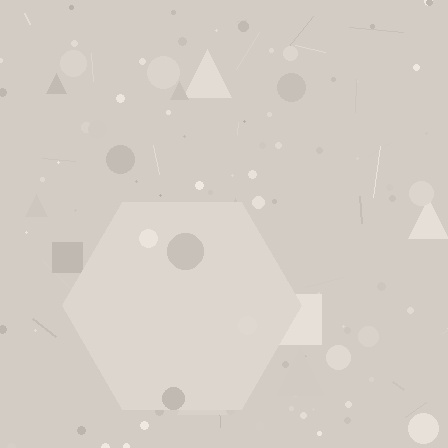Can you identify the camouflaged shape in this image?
The camouflaged shape is a hexagon.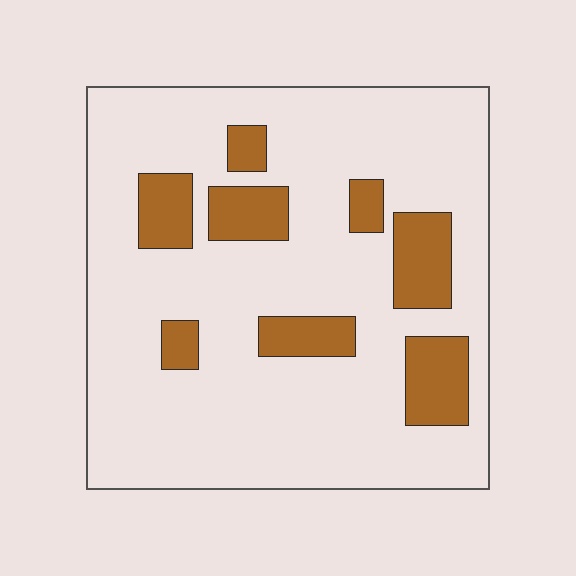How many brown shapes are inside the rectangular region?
8.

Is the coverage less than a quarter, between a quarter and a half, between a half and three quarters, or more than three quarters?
Less than a quarter.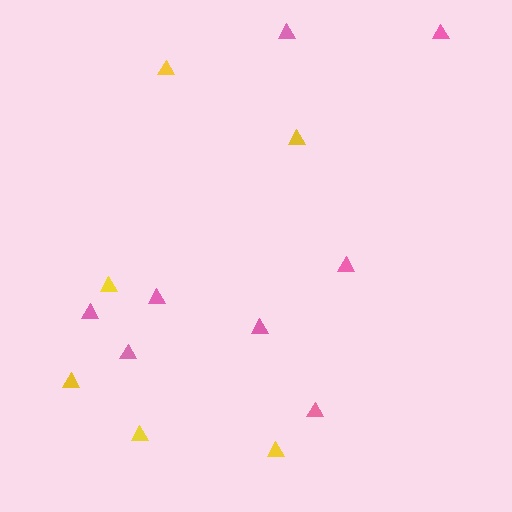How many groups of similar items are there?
There are 2 groups: one group of yellow triangles (6) and one group of pink triangles (8).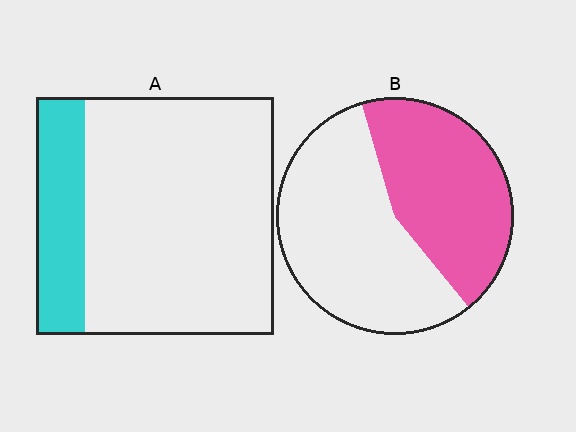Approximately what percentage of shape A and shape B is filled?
A is approximately 20% and B is approximately 45%.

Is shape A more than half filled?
No.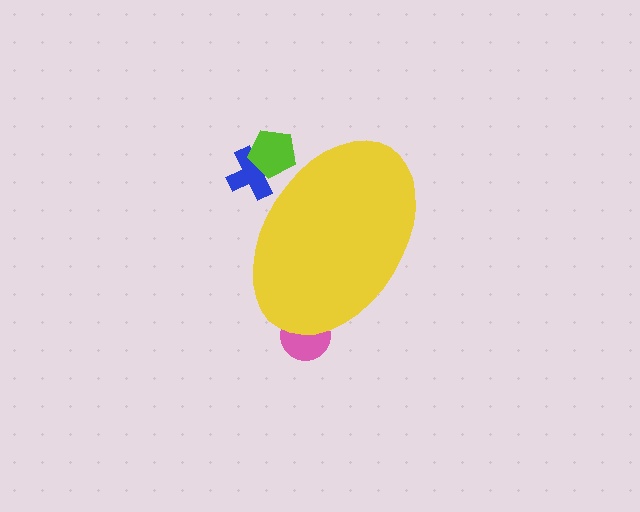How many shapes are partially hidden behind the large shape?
3 shapes are partially hidden.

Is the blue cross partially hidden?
Yes, the blue cross is partially hidden behind the yellow ellipse.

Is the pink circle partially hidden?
Yes, the pink circle is partially hidden behind the yellow ellipse.